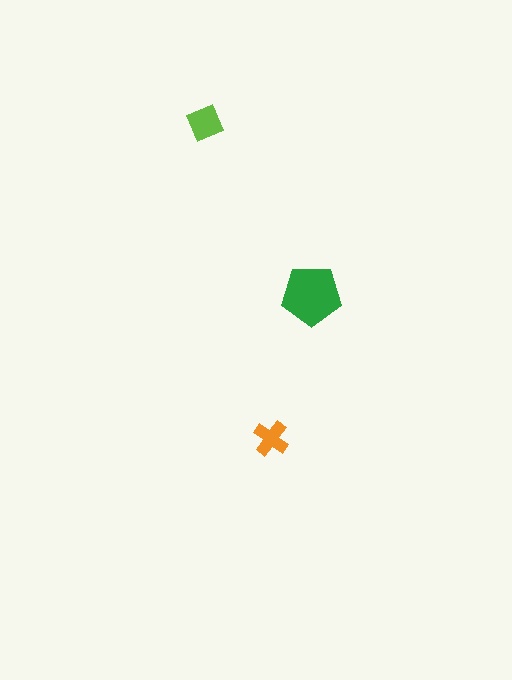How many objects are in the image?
There are 3 objects in the image.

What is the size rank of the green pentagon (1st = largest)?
1st.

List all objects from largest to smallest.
The green pentagon, the lime diamond, the orange cross.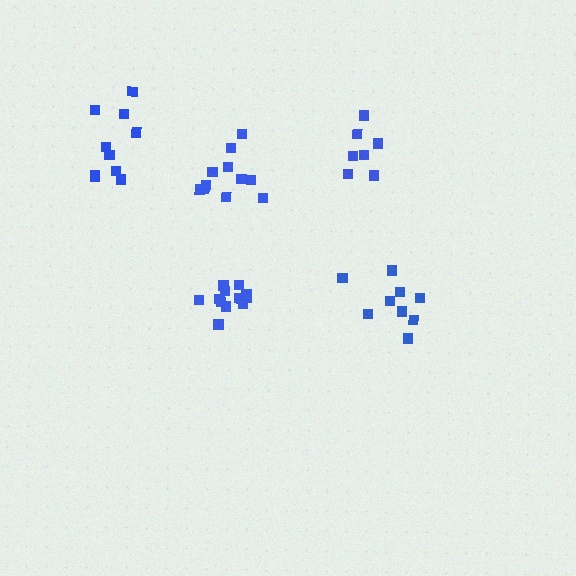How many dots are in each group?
Group 1: 11 dots, Group 2: 7 dots, Group 3: 13 dots, Group 4: 10 dots, Group 5: 9 dots (50 total).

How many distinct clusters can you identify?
There are 5 distinct clusters.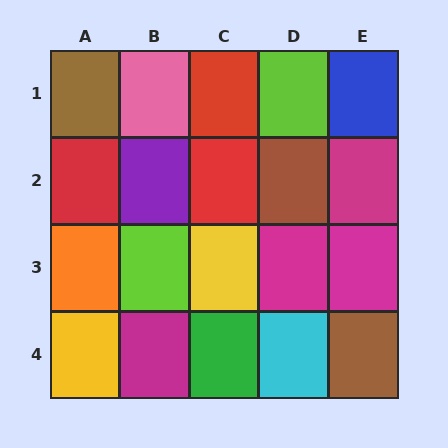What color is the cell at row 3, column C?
Yellow.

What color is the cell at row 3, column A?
Orange.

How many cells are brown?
3 cells are brown.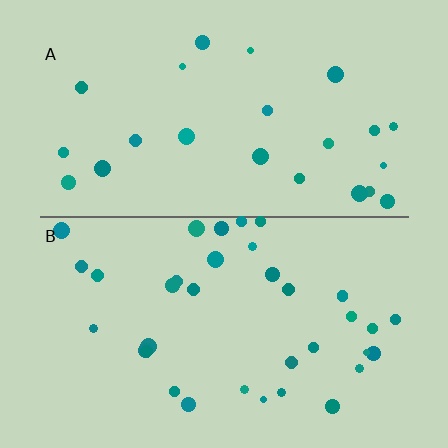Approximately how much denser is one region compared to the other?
Approximately 1.6× — region B over region A.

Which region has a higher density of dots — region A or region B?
B (the bottom).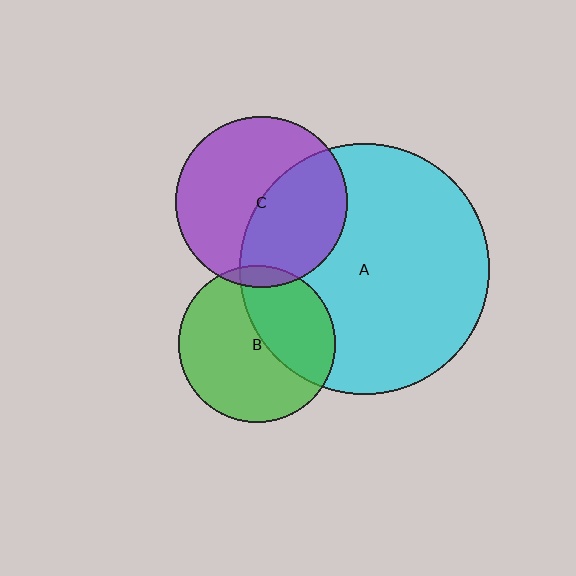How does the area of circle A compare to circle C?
Approximately 2.1 times.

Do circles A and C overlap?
Yes.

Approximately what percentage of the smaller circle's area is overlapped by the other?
Approximately 45%.